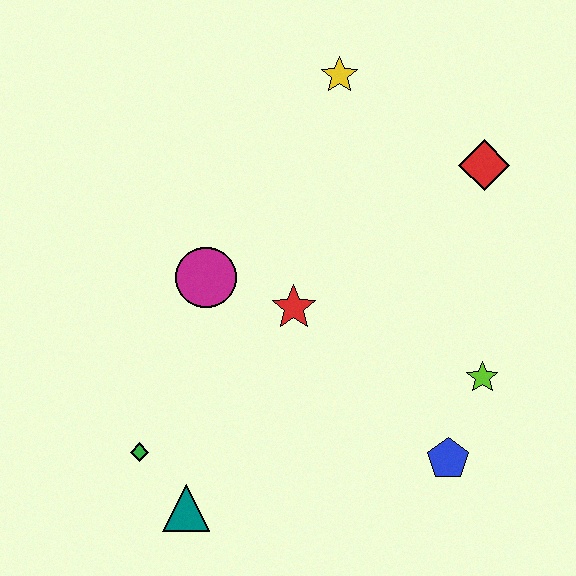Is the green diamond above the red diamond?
No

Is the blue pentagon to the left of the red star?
No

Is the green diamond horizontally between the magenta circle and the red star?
No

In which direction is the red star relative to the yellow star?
The red star is below the yellow star.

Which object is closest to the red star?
The magenta circle is closest to the red star.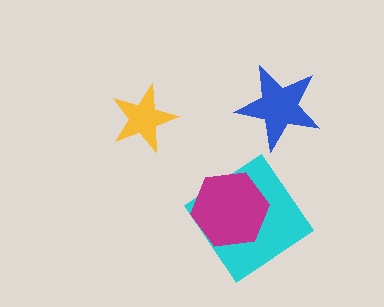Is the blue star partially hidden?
No, no other shape covers it.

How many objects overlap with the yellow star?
0 objects overlap with the yellow star.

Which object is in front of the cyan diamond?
The magenta hexagon is in front of the cyan diamond.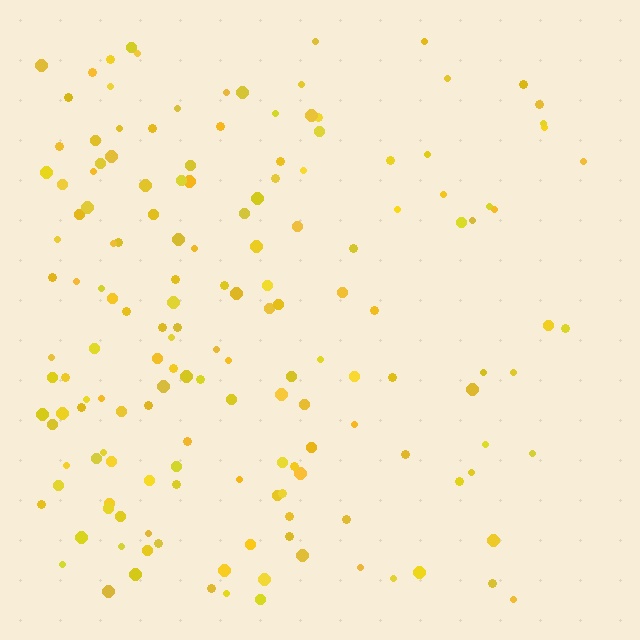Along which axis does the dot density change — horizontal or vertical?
Horizontal.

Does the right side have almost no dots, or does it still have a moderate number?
Still a moderate number, just noticeably fewer than the left.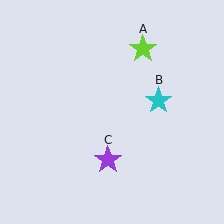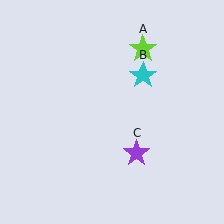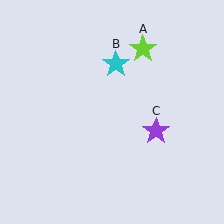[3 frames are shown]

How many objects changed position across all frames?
2 objects changed position: cyan star (object B), purple star (object C).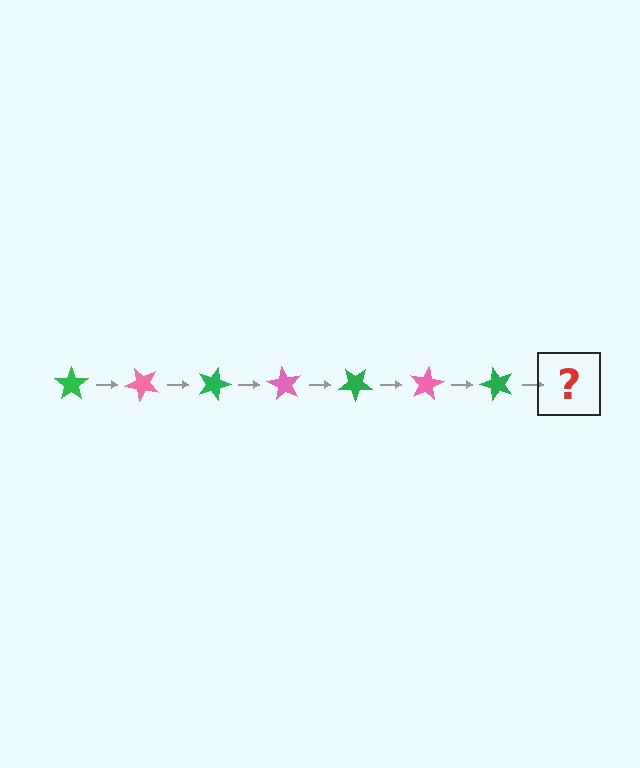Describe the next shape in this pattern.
It should be a pink star, rotated 315 degrees from the start.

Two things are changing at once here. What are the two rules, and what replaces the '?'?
The two rules are that it rotates 45 degrees each step and the color cycles through green and pink. The '?' should be a pink star, rotated 315 degrees from the start.